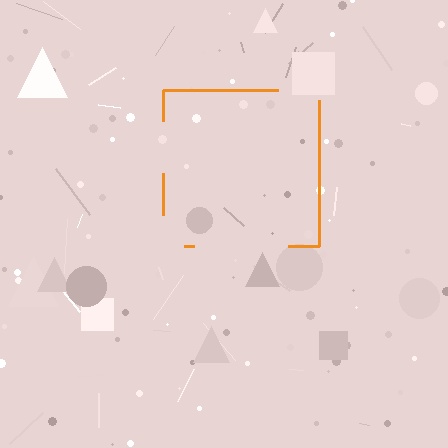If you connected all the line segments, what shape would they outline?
They would outline a square.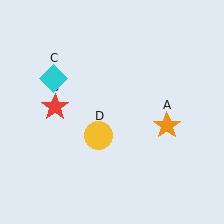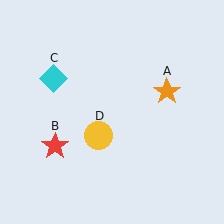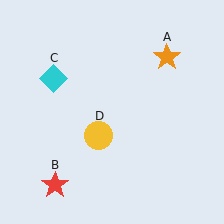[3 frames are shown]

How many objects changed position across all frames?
2 objects changed position: orange star (object A), red star (object B).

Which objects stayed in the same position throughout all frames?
Cyan diamond (object C) and yellow circle (object D) remained stationary.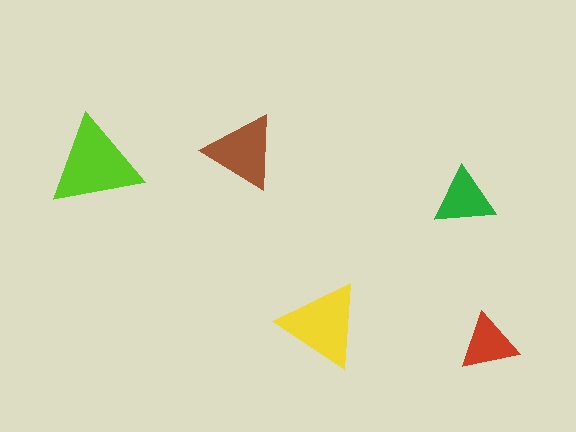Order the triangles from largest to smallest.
the lime one, the yellow one, the brown one, the green one, the red one.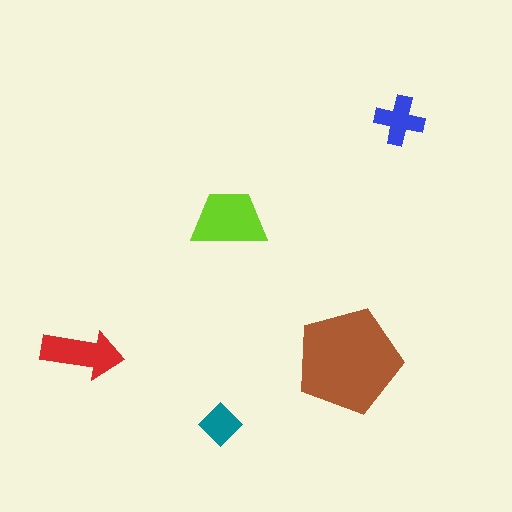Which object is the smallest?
The teal diamond.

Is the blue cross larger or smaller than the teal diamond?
Larger.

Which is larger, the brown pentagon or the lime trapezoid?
The brown pentagon.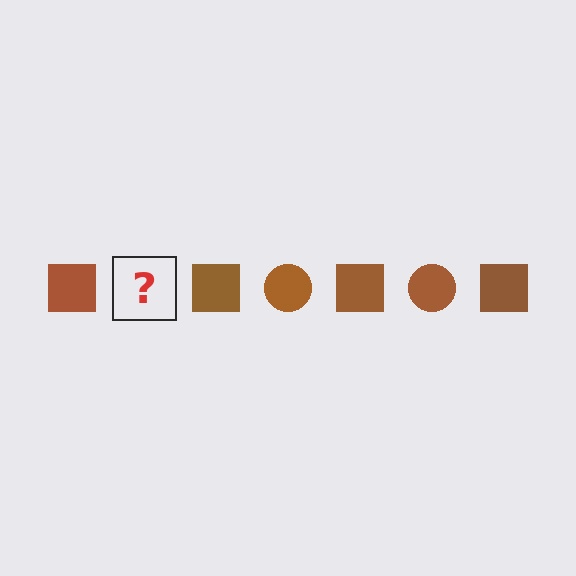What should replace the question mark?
The question mark should be replaced with a brown circle.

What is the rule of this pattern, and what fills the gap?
The rule is that the pattern cycles through square, circle shapes in brown. The gap should be filled with a brown circle.